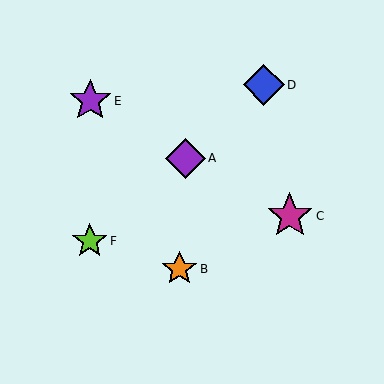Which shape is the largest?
The magenta star (labeled C) is the largest.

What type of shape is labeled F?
Shape F is a lime star.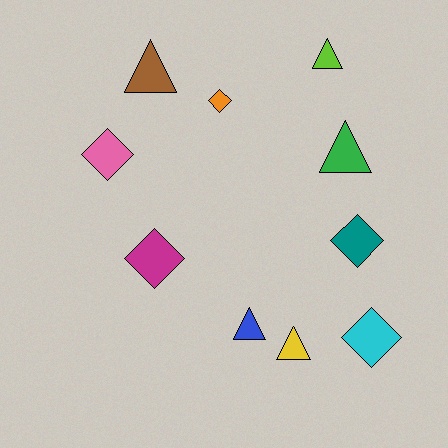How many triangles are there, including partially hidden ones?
There are 5 triangles.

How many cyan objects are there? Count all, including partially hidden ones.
There is 1 cyan object.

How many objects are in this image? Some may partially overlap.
There are 10 objects.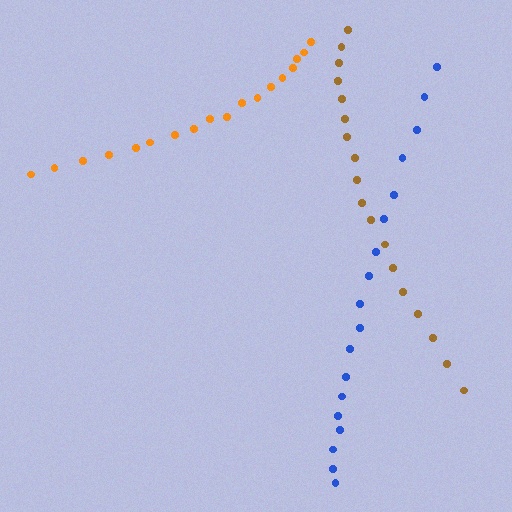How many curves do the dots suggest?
There are 3 distinct paths.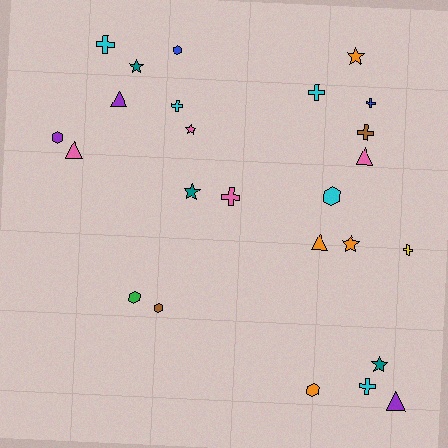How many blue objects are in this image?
There are 2 blue objects.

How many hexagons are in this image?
There are 6 hexagons.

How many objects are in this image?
There are 25 objects.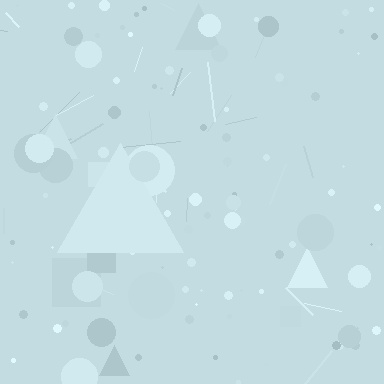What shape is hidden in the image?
A triangle is hidden in the image.